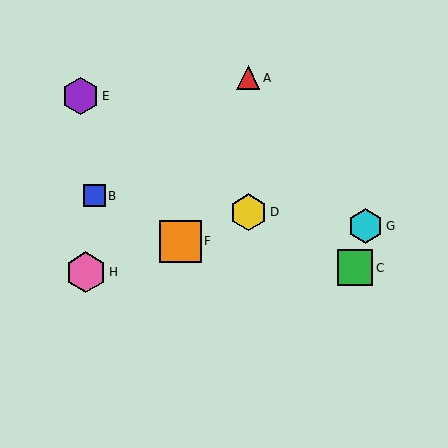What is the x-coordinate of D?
Object D is at x≈248.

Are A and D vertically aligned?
Yes, both are at x≈248.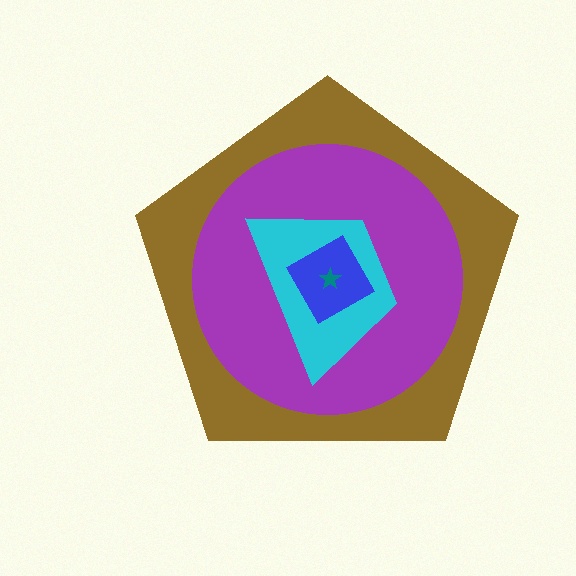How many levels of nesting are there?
5.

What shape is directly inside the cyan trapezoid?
The blue diamond.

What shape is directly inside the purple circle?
The cyan trapezoid.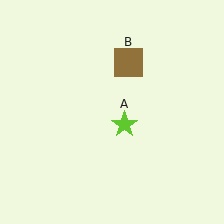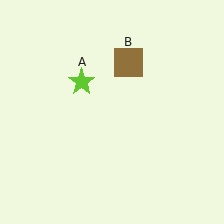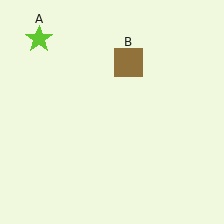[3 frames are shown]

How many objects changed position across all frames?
1 object changed position: lime star (object A).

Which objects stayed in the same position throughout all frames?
Brown square (object B) remained stationary.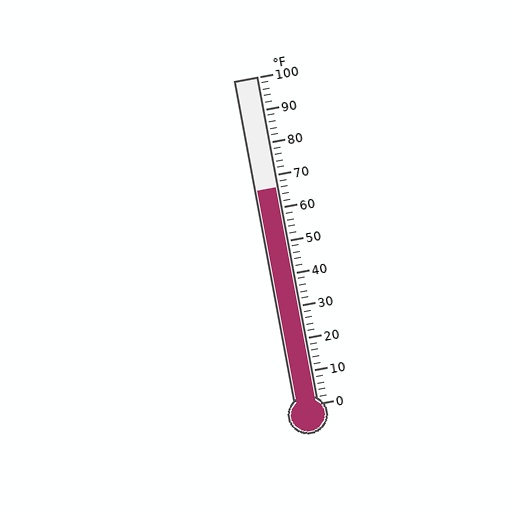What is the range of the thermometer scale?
The thermometer scale ranges from 0°F to 100°F.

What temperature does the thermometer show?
The thermometer shows approximately 66°F.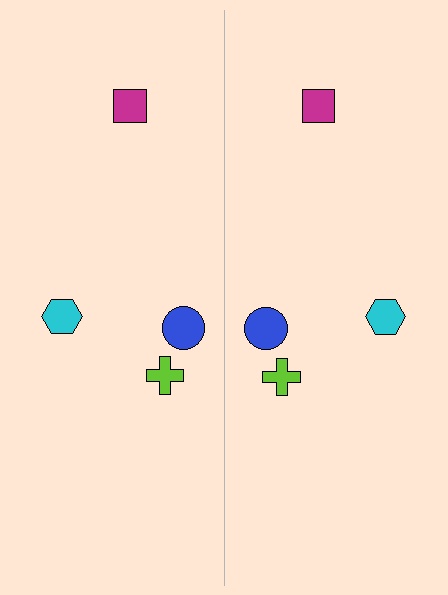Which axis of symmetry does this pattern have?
The pattern has a vertical axis of symmetry running through the center of the image.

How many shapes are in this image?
There are 8 shapes in this image.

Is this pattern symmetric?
Yes, this pattern has bilateral (reflection) symmetry.